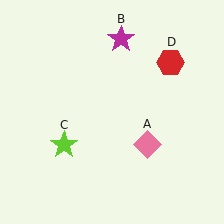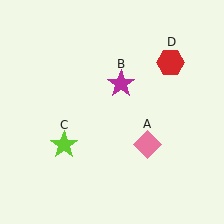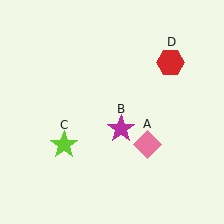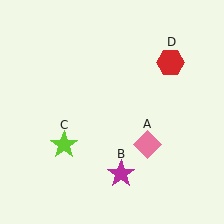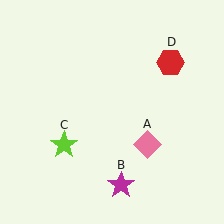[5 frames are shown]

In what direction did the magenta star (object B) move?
The magenta star (object B) moved down.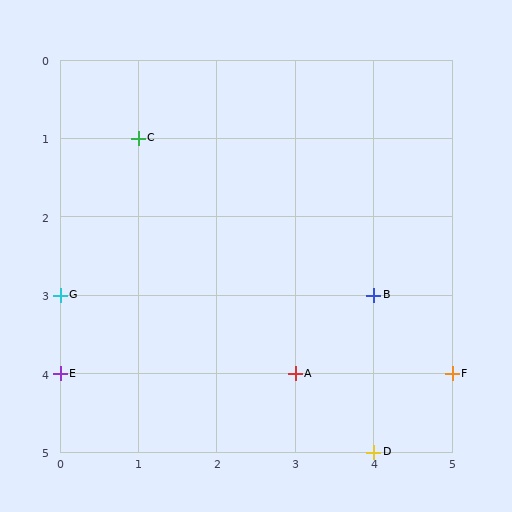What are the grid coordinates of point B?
Point B is at grid coordinates (4, 3).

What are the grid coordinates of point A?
Point A is at grid coordinates (3, 4).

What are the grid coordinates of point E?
Point E is at grid coordinates (0, 4).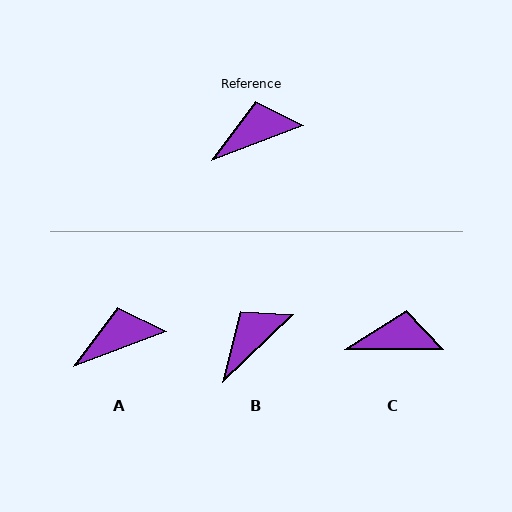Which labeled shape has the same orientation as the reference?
A.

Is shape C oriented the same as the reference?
No, it is off by about 21 degrees.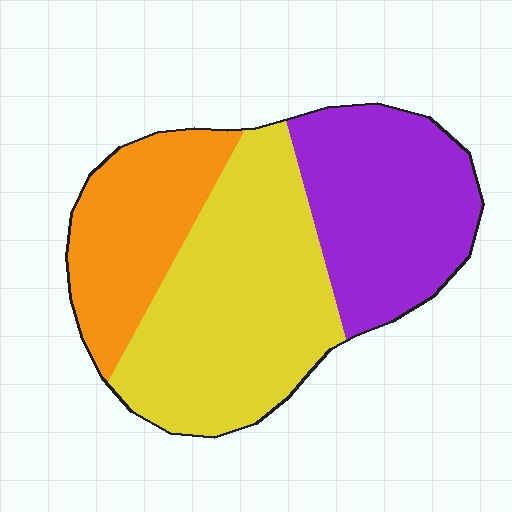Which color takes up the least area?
Orange, at roughly 25%.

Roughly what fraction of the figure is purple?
Purple covers around 30% of the figure.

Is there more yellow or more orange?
Yellow.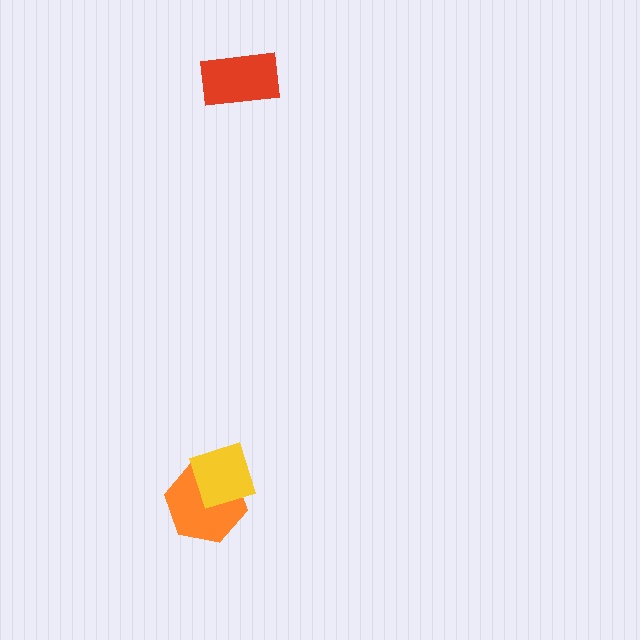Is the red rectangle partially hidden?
No, no other shape covers it.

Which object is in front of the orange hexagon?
The yellow square is in front of the orange hexagon.